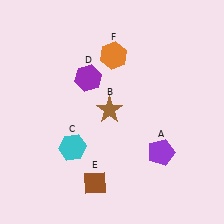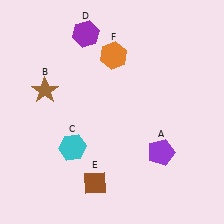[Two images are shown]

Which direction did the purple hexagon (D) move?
The purple hexagon (D) moved up.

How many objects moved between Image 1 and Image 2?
2 objects moved between the two images.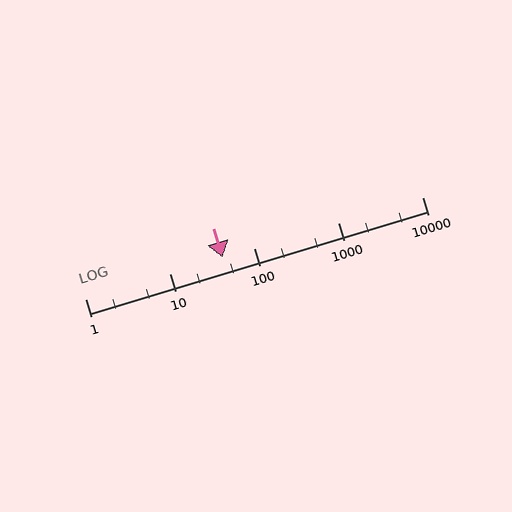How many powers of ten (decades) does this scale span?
The scale spans 4 decades, from 1 to 10000.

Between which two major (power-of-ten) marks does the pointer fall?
The pointer is between 10 and 100.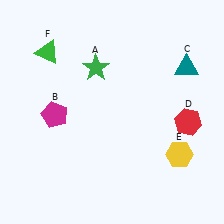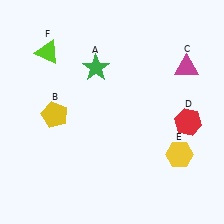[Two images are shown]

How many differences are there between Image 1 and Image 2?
There are 3 differences between the two images.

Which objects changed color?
B changed from magenta to yellow. C changed from teal to magenta. F changed from green to lime.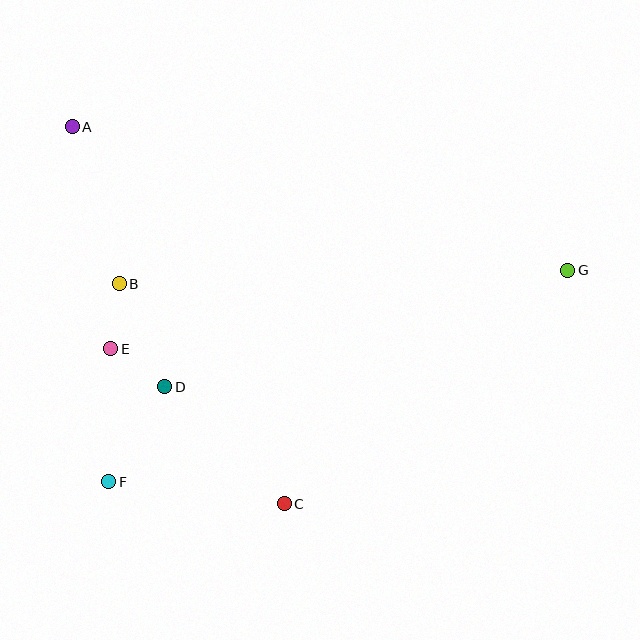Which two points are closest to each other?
Points B and E are closest to each other.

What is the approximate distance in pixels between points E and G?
The distance between E and G is approximately 464 pixels.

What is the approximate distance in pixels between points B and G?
The distance between B and G is approximately 449 pixels.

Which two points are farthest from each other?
Points A and G are farthest from each other.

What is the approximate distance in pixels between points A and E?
The distance between A and E is approximately 225 pixels.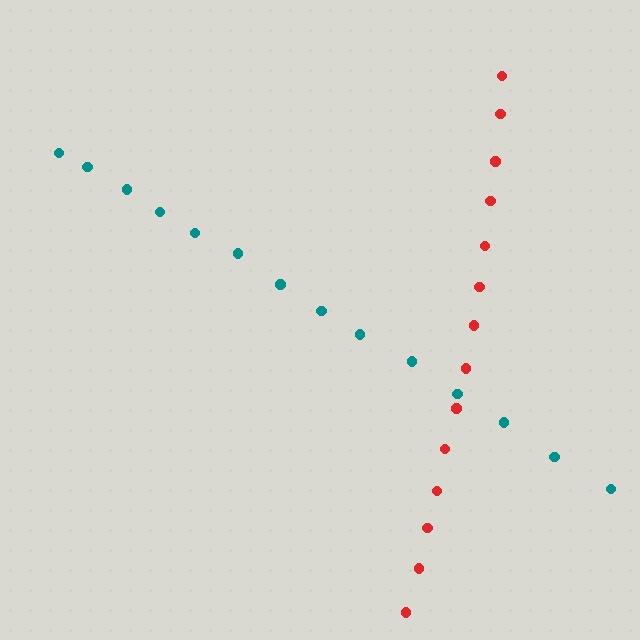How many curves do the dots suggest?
There are 2 distinct paths.